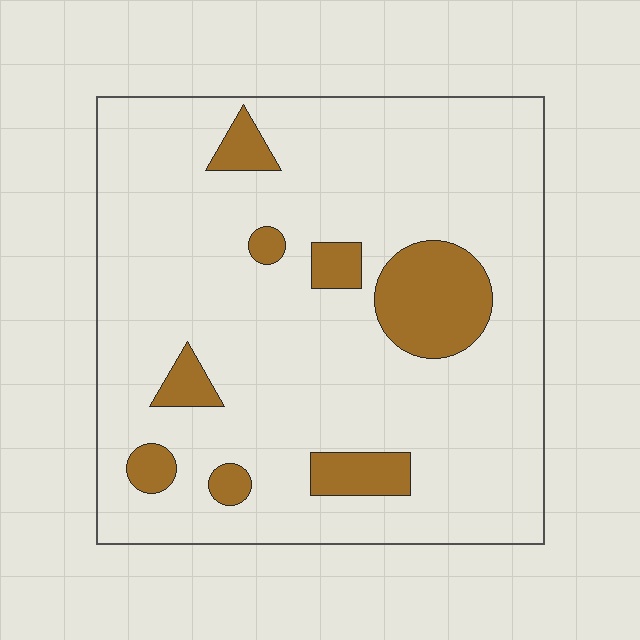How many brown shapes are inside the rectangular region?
8.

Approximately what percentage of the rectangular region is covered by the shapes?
Approximately 15%.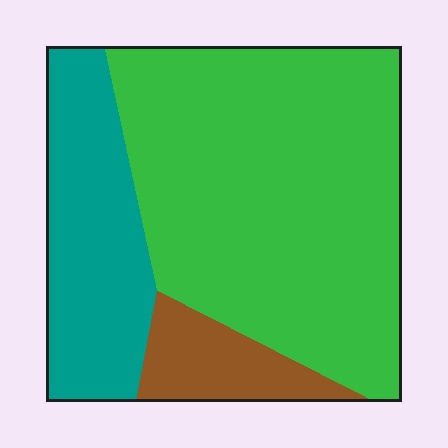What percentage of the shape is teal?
Teal covers 25% of the shape.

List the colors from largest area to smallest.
From largest to smallest: green, teal, brown.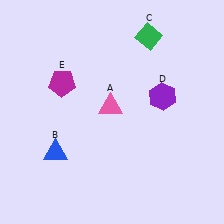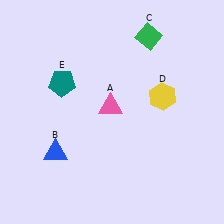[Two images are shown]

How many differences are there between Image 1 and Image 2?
There are 2 differences between the two images.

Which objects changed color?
D changed from purple to yellow. E changed from magenta to teal.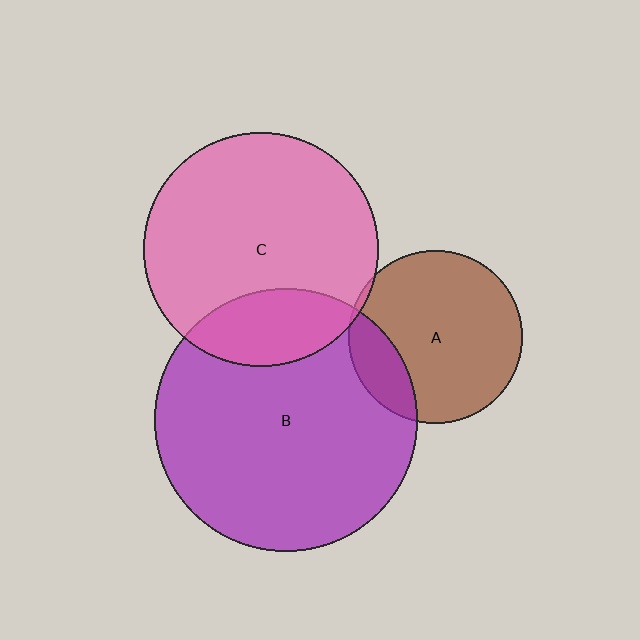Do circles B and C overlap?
Yes.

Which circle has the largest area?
Circle B (purple).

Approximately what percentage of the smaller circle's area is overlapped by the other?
Approximately 20%.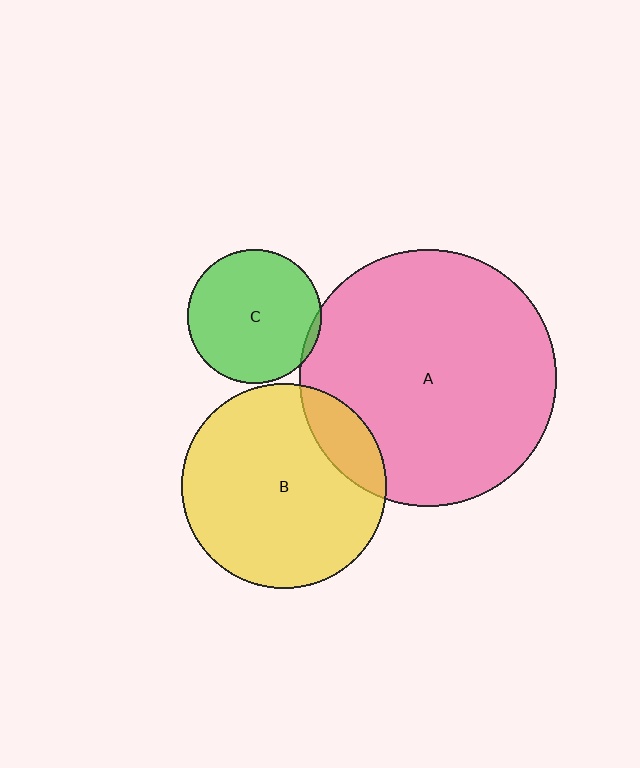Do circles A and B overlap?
Yes.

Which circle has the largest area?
Circle A (pink).